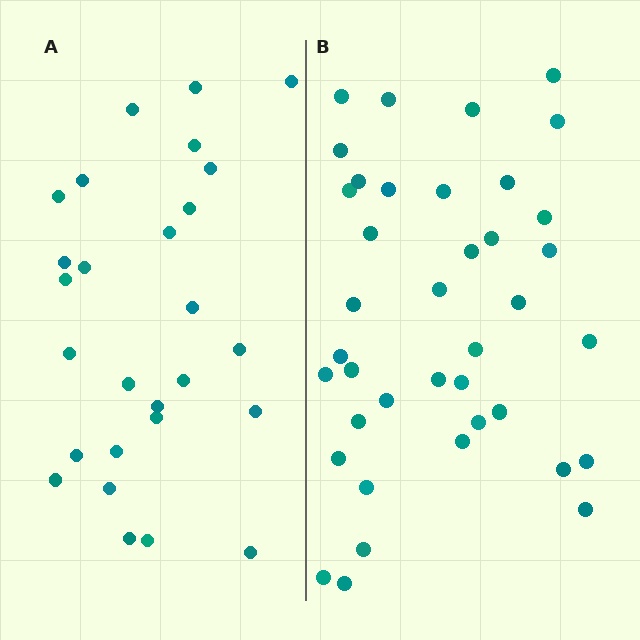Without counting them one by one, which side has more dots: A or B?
Region B (the right region) has more dots.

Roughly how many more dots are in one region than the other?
Region B has roughly 12 or so more dots than region A.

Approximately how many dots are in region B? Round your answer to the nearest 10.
About 40 dots. (The exact count is 39, which rounds to 40.)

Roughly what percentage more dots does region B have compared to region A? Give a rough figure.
About 45% more.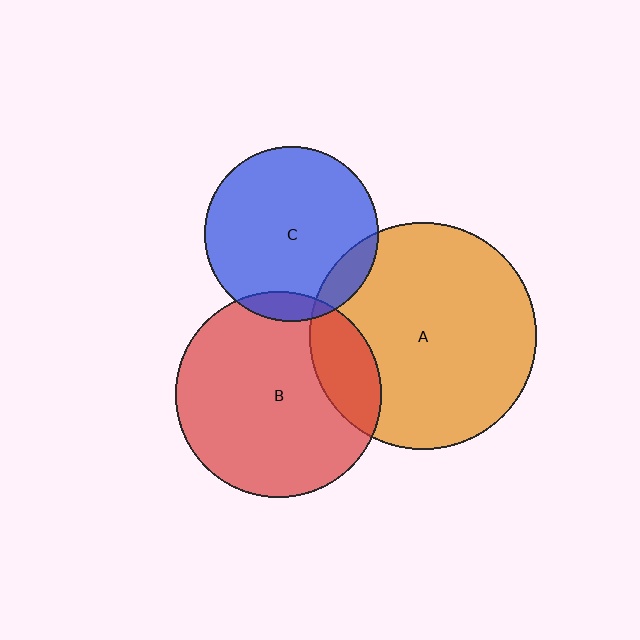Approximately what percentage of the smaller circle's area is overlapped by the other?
Approximately 10%.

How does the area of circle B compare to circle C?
Approximately 1.4 times.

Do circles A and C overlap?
Yes.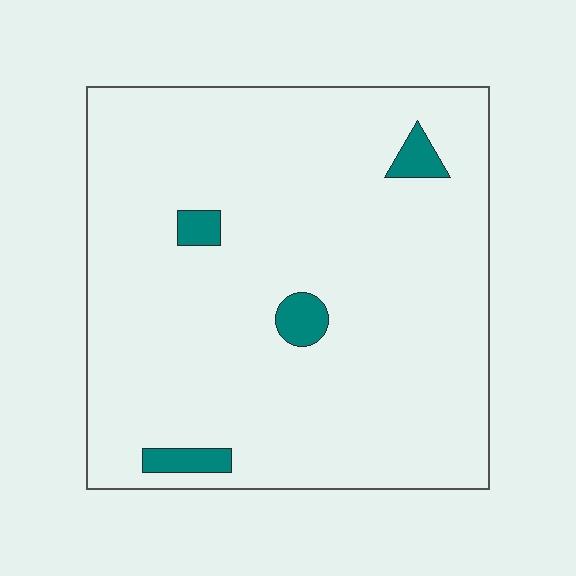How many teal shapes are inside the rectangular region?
4.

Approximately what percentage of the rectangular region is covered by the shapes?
Approximately 5%.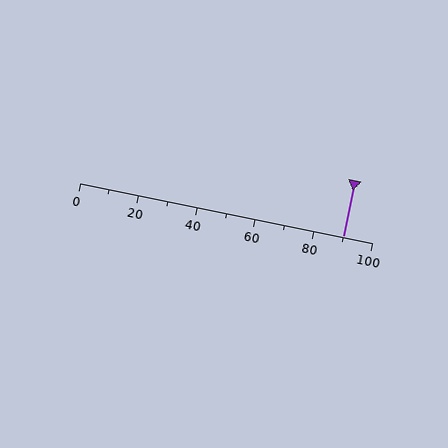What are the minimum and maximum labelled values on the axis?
The axis runs from 0 to 100.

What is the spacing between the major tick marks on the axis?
The major ticks are spaced 20 apart.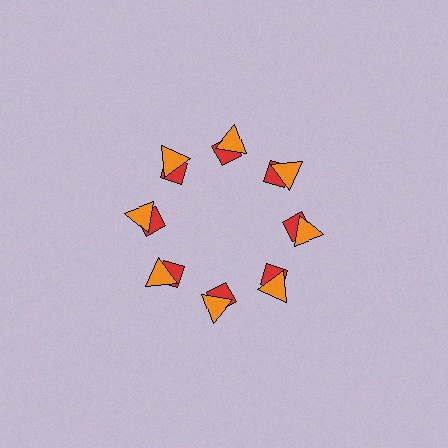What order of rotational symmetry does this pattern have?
This pattern has 8-fold rotational symmetry.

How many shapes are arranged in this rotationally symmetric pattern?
There are 16 shapes, arranged in 8 groups of 2.